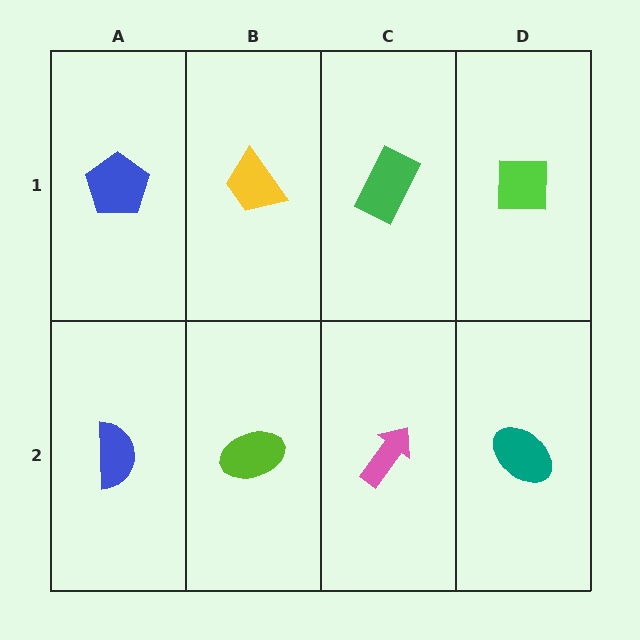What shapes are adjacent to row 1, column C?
A pink arrow (row 2, column C), a yellow trapezoid (row 1, column B), a lime square (row 1, column D).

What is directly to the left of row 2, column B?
A blue semicircle.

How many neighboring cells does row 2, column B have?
3.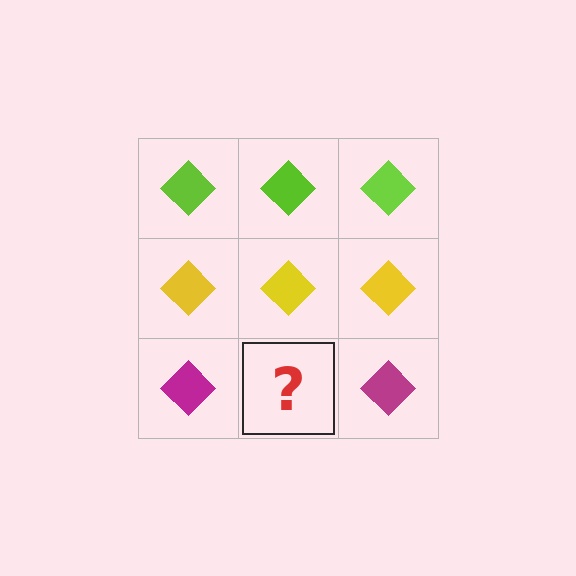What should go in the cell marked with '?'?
The missing cell should contain a magenta diamond.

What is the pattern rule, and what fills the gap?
The rule is that each row has a consistent color. The gap should be filled with a magenta diamond.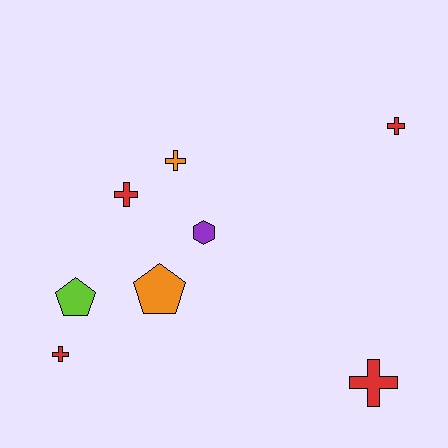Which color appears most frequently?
Red, with 4 objects.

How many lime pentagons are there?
There is 1 lime pentagon.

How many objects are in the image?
There are 8 objects.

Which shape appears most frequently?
Cross, with 5 objects.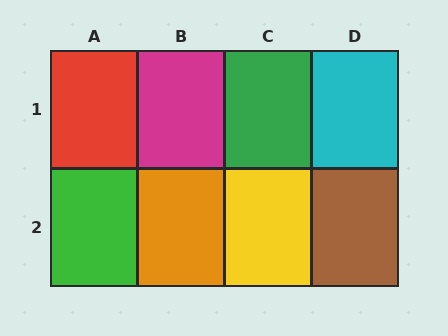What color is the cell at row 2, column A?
Green.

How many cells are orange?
1 cell is orange.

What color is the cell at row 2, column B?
Orange.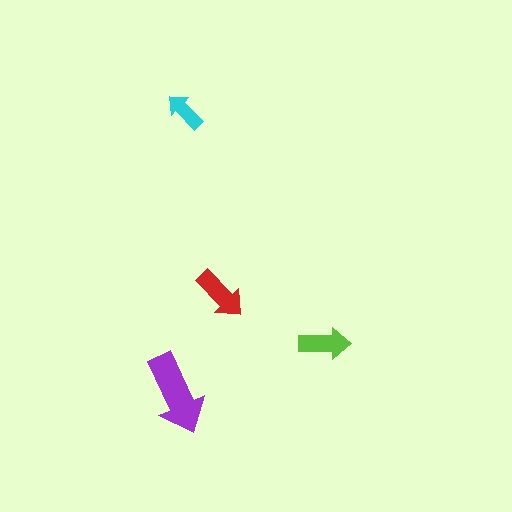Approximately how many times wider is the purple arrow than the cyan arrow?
About 2 times wider.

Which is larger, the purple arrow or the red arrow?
The purple one.